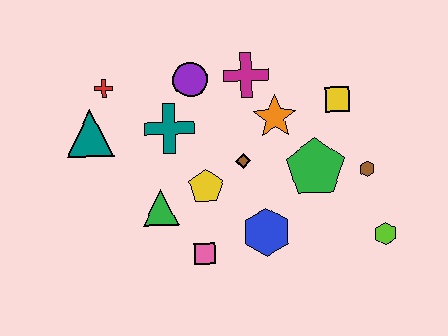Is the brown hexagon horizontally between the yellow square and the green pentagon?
No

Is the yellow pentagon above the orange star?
No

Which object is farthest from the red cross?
The lime hexagon is farthest from the red cross.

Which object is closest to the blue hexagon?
The pink square is closest to the blue hexagon.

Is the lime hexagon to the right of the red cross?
Yes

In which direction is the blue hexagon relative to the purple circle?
The blue hexagon is below the purple circle.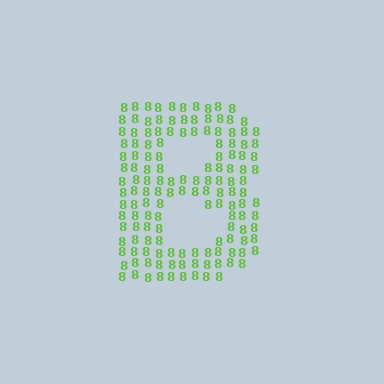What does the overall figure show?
The overall figure shows the letter B.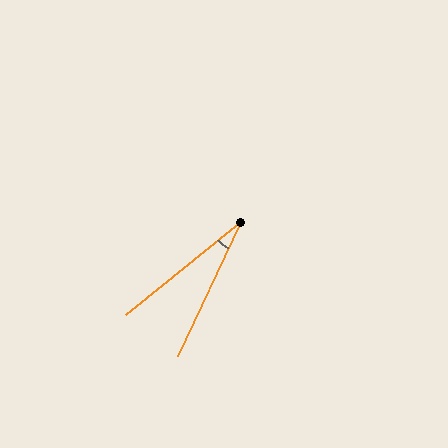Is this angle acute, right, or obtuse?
It is acute.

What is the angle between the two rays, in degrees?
Approximately 26 degrees.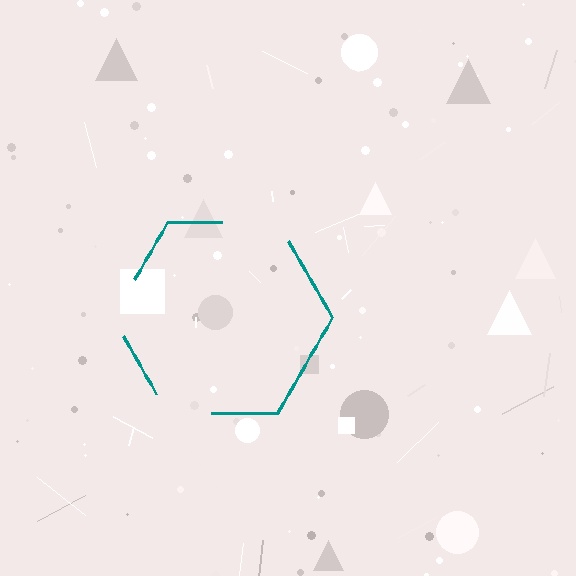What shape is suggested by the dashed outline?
The dashed outline suggests a hexagon.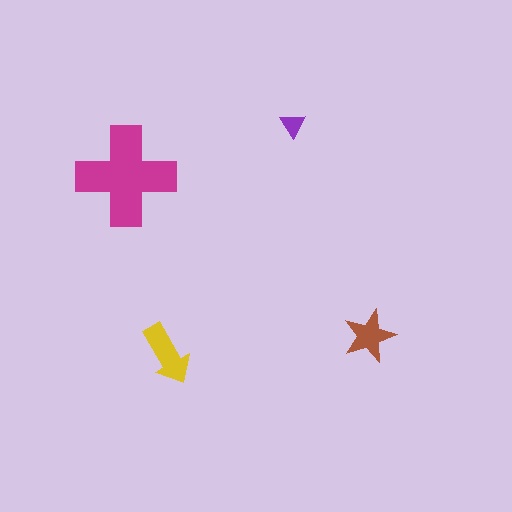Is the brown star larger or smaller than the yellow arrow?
Smaller.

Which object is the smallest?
The purple triangle.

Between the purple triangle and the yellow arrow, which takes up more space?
The yellow arrow.